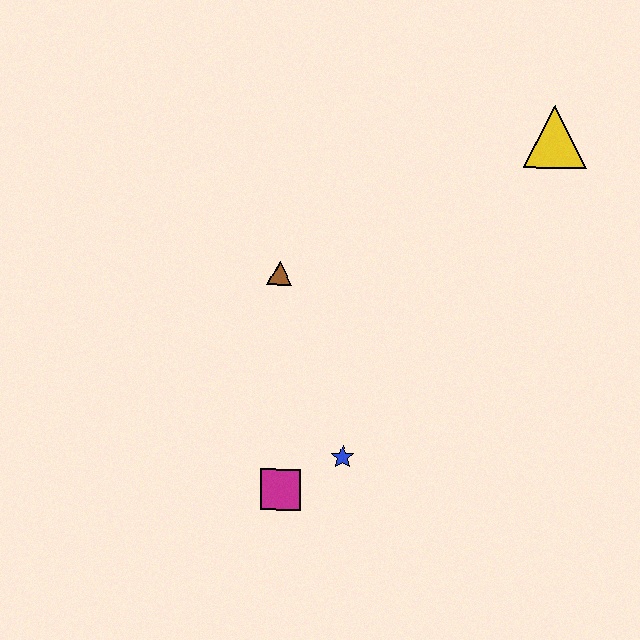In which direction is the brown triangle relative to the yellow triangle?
The brown triangle is to the left of the yellow triangle.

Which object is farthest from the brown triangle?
The yellow triangle is farthest from the brown triangle.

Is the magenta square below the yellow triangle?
Yes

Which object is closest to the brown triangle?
The blue star is closest to the brown triangle.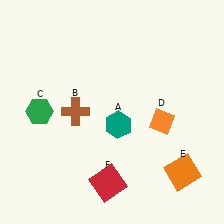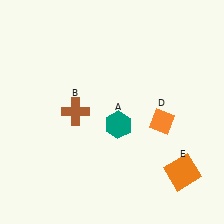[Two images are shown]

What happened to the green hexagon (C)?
The green hexagon (C) was removed in Image 2. It was in the top-left area of Image 1.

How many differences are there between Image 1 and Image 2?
There are 2 differences between the two images.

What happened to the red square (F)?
The red square (F) was removed in Image 2. It was in the bottom-left area of Image 1.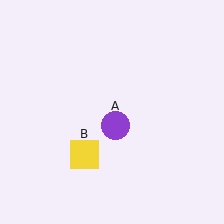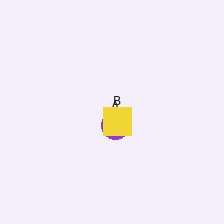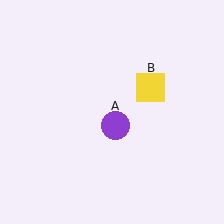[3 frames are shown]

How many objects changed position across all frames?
1 object changed position: yellow square (object B).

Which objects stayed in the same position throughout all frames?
Purple circle (object A) remained stationary.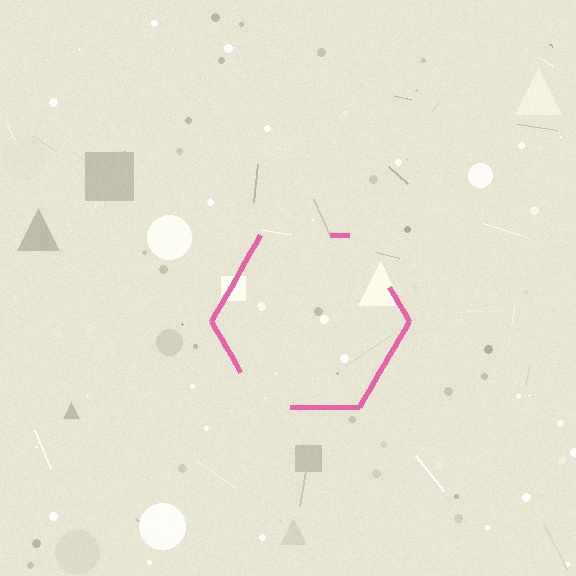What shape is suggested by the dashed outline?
The dashed outline suggests a hexagon.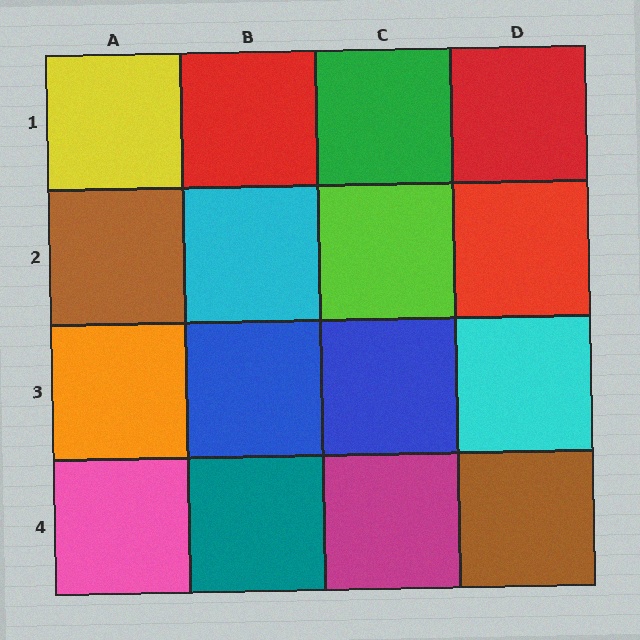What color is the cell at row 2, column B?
Cyan.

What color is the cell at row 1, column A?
Yellow.